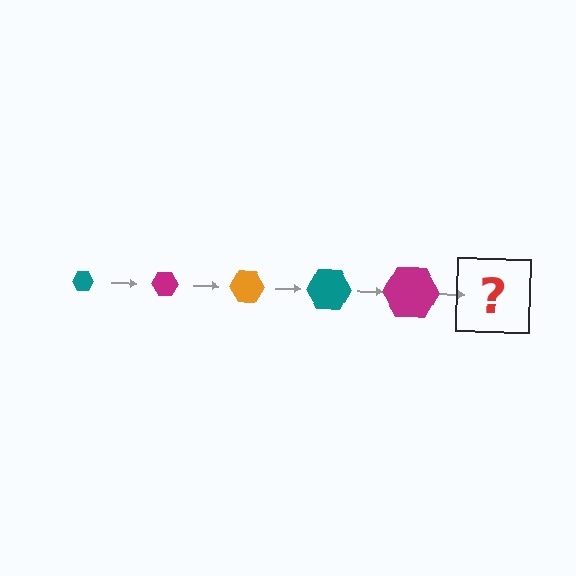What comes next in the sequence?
The next element should be an orange hexagon, larger than the previous one.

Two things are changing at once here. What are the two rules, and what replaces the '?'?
The two rules are that the hexagon grows larger each step and the color cycles through teal, magenta, and orange. The '?' should be an orange hexagon, larger than the previous one.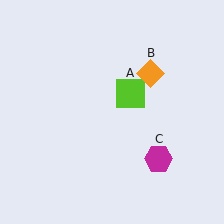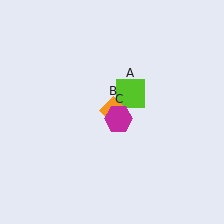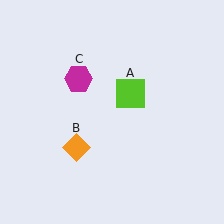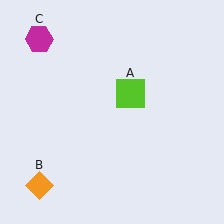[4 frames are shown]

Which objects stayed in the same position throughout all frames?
Lime square (object A) remained stationary.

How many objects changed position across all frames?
2 objects changed position: orange diamond (object B), magenta hexagon (object C).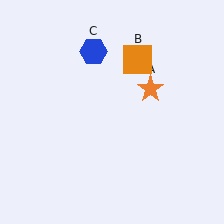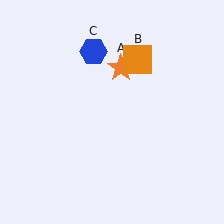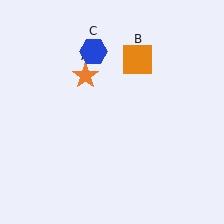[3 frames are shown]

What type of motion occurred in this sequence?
The orange star (object A) rotated counterclockwise around the center of the scene.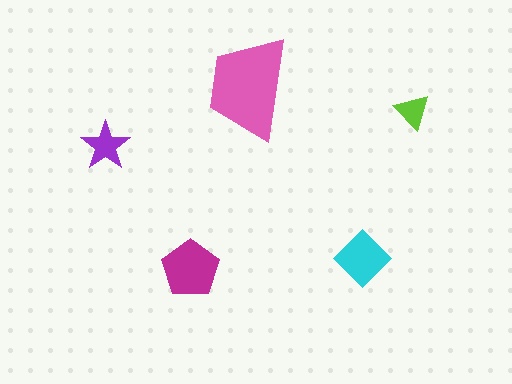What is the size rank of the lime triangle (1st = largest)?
5th.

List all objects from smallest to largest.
The lime triangle, the purple star, the cyan diamond, the magenta pentagon, the pink trapezoid.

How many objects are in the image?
There are 5 objects in the image.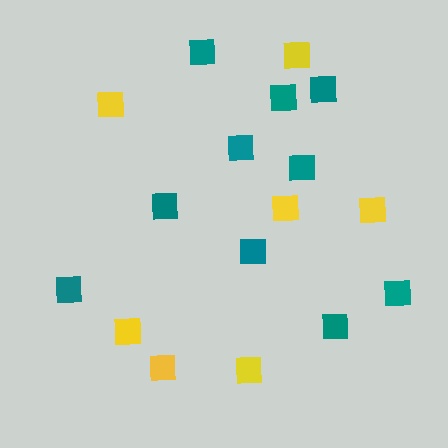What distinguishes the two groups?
There are 2 groups: one group of yellow squares (7) and one group of teal squares (10).